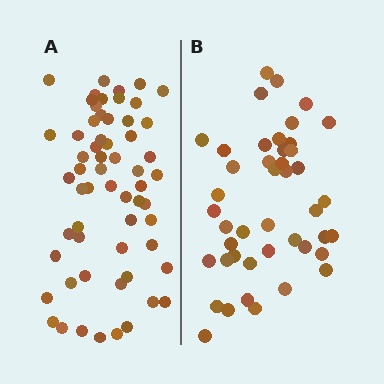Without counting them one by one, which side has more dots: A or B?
Region A (the left region) has more dots.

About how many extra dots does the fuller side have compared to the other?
Region A has approximately 15 more dots than region B.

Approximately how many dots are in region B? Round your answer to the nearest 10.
About 40 dots. (The exact count is 44, which rounds to 40.)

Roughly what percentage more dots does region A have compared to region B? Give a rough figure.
About 35% more.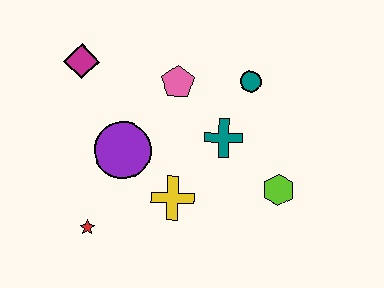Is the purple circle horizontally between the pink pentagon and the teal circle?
No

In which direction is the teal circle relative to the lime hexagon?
The teal circle is above the lime hexagon.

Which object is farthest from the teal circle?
The red star is farthest from the teal circle.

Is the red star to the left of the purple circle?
Yes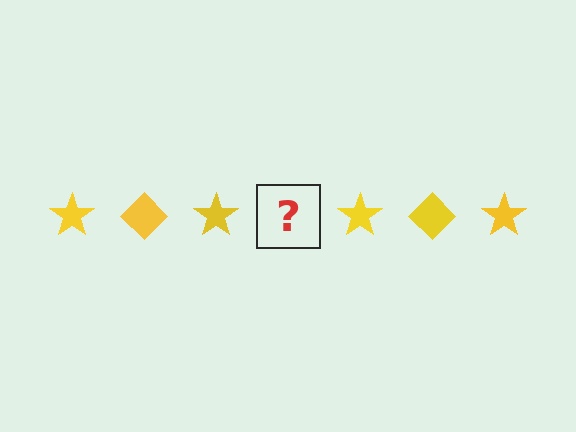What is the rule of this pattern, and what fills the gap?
The rule is that the pattern cycles through star, diamond shapes in yellow. The gap should be filled with a yellow diamond.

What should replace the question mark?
The question mark should be replaced with a yellow diamond.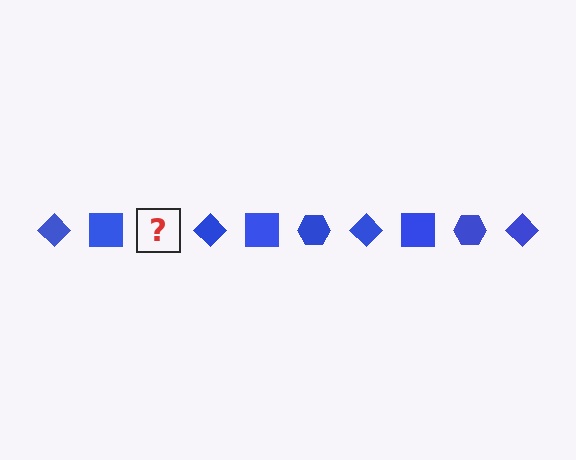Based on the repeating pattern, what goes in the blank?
The blank should be a blue hexagon.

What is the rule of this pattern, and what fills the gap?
The rule is that the pattern cycles through diamond, square, hexagon shapes in blue. The gap should be filled with a blue hexagon.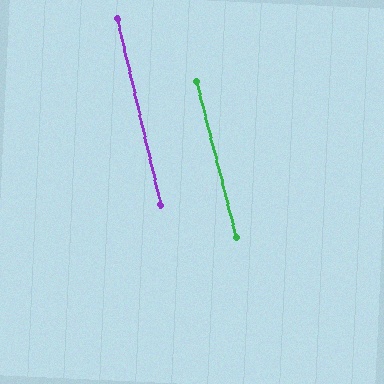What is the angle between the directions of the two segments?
Approximately 1 degree.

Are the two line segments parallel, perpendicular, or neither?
Parallel — their directions differ by only 1.2°.